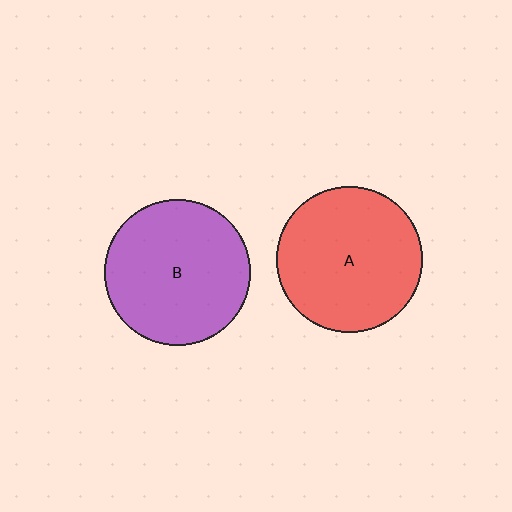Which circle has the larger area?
Circle A (red).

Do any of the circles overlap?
No, none of the circles overlap.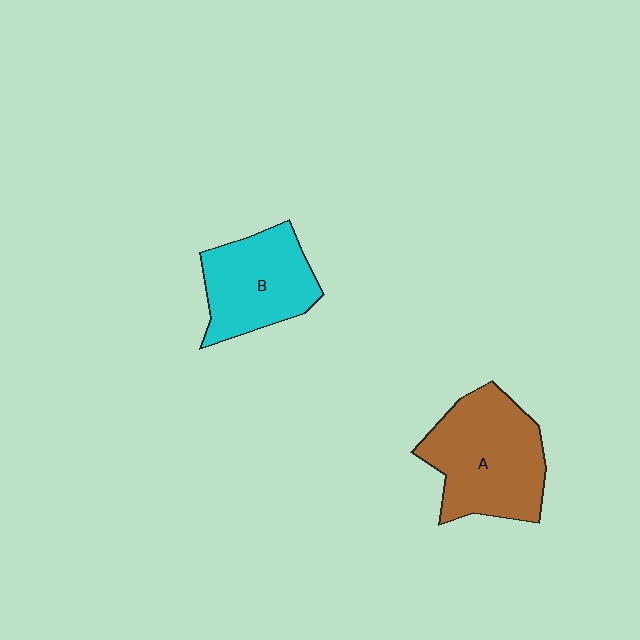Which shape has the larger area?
Shape A (brown).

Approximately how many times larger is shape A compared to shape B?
Approximately 1.3 times.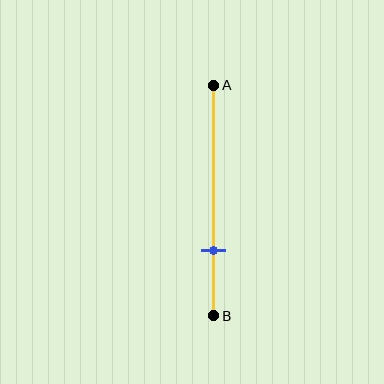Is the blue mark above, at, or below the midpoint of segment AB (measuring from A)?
The blue mark is below the midpoint of segment AB.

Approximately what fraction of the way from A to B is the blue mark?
The blue mark is approximately 70% of the way from A to B.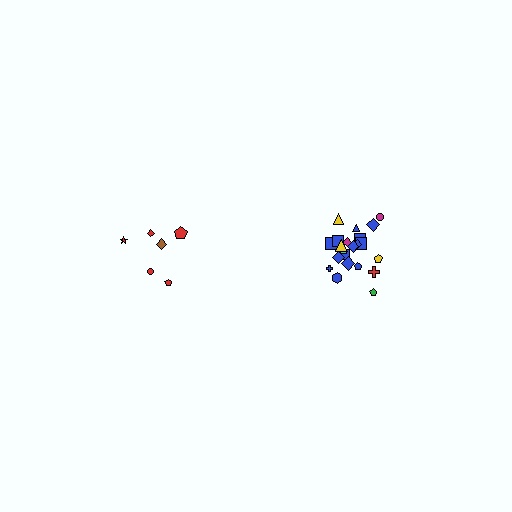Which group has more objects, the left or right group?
The right group.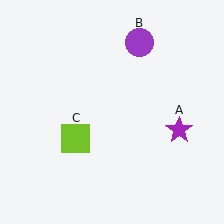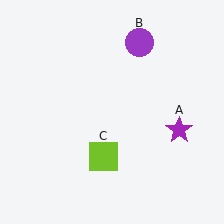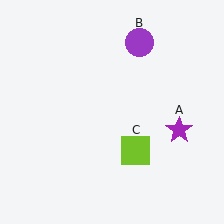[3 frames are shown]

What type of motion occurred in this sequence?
The lime square (object C) rotated counterclockwise around the center of the scene.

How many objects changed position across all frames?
1 object changed position: lime square (object C).